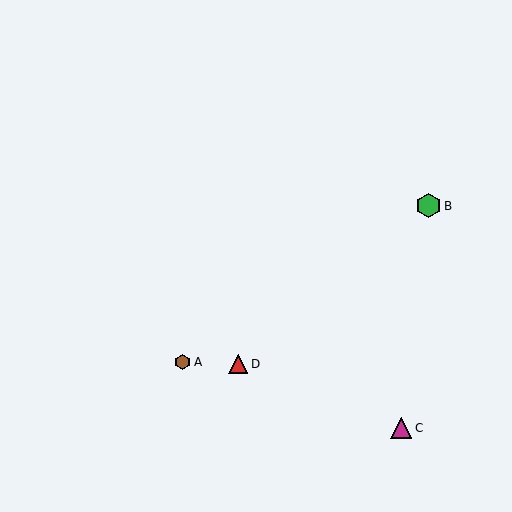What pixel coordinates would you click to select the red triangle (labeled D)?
Click at (238, 364) to select the red triangle D.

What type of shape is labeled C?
Shape C is a magenta triangle.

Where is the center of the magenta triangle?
The center of the magenta triangle is at (401, 428).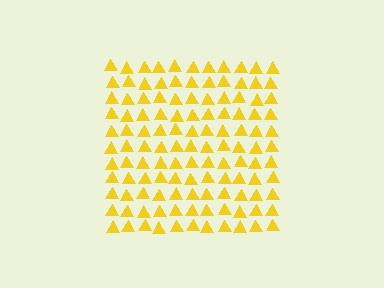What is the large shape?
The large shape is a square.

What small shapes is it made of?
It is made of small triangles.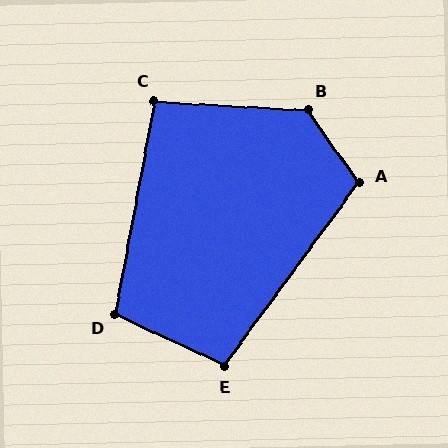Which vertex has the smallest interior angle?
C, at approximately 97 degrees.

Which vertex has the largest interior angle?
B, at approximately 129 degrees.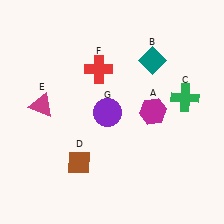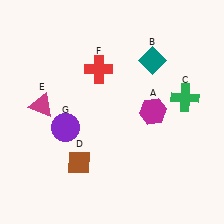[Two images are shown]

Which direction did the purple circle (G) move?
The purple circle (G) moved left.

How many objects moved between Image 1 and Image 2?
1 object moved between the two images.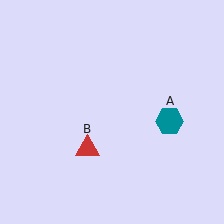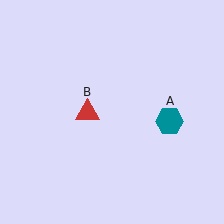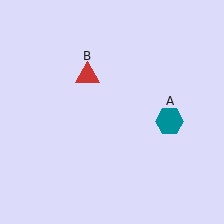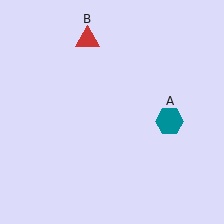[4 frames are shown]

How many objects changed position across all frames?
1 object changed position: red triangle (object B).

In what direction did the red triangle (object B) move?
The red triangle (object B) moved up.